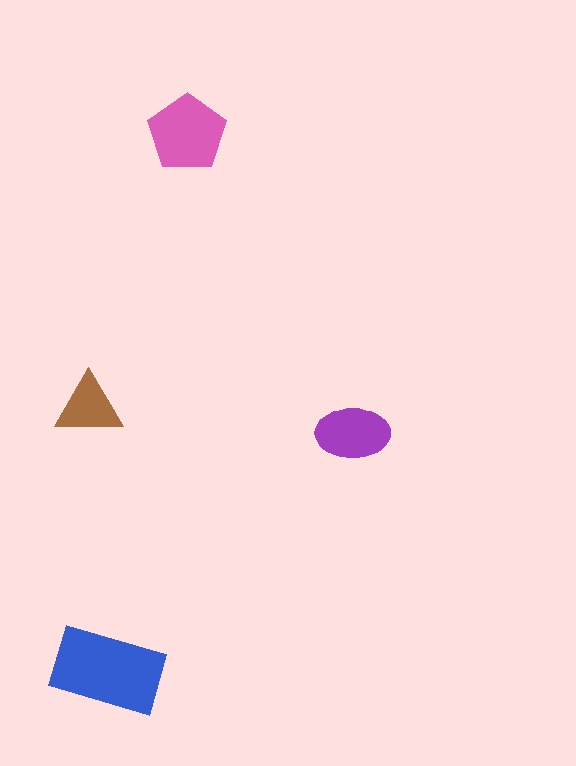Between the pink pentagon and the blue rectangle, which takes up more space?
The blue rectangle.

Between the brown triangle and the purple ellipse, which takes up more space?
The purple ellipse.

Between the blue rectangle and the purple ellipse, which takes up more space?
The blue rectangle.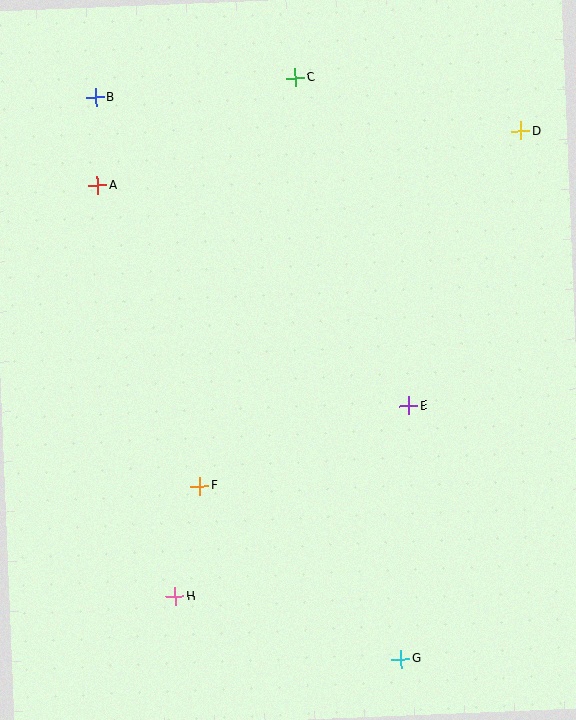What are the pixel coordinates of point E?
Point E is at (409, 406).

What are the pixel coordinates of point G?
Point G is at (401, 659).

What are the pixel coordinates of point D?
Point D is at (521, 131).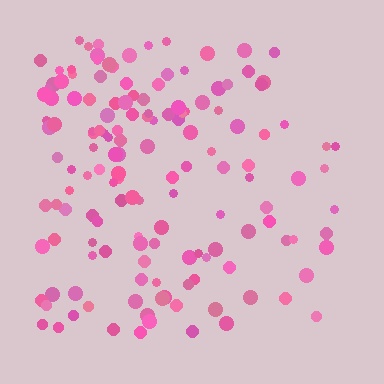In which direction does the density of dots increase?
From right to left, with the left side densest.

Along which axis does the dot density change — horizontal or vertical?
Horizontal.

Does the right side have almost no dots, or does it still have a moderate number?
Still a moderate number, just noticeably fewer than the left.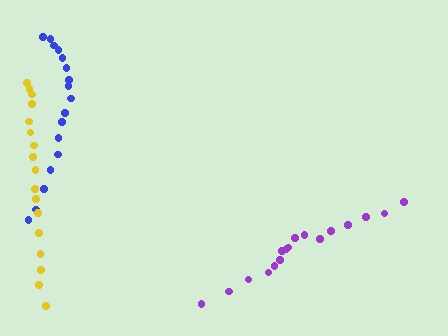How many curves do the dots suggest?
There are 3 distinct paths.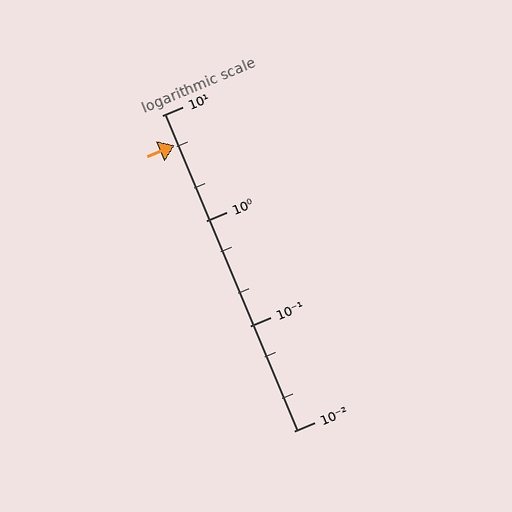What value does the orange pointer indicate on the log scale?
The pointer indicates approximately 5.2.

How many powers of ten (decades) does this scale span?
The scale spans 3 decades, from 0.01 to 10.